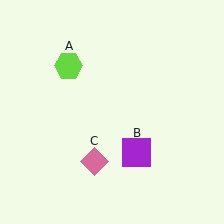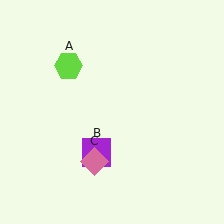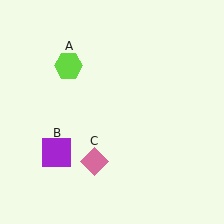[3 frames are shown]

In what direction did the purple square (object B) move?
The purple square (object B) moved left.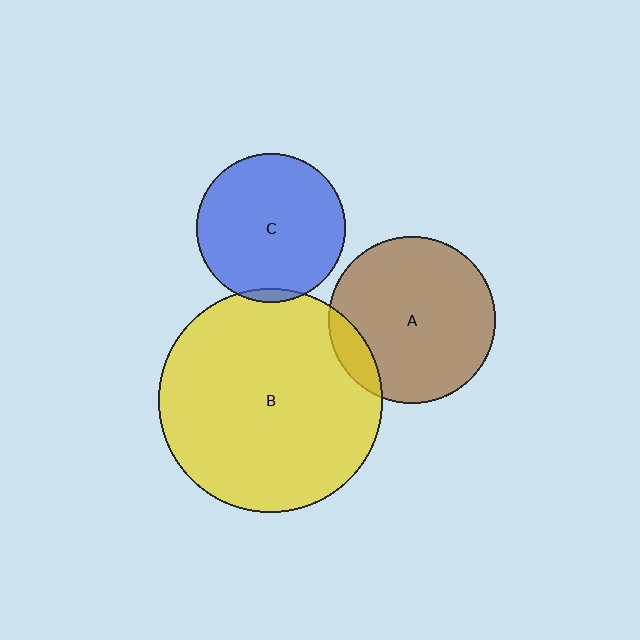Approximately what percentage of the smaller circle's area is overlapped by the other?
Approximately 5%.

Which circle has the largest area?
Circle B (yellow).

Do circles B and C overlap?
Yes.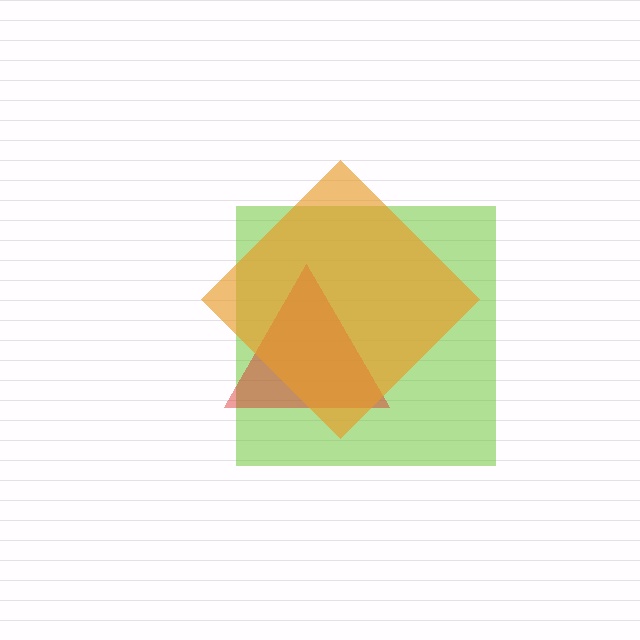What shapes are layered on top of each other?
The layered shapes are: a lime square, a red triangle, an orange diamond.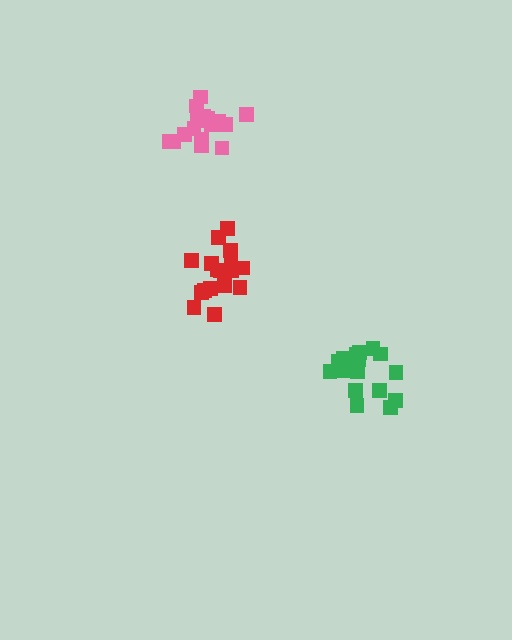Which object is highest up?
The pink cluster is topmost.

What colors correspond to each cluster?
The clusters are colored: red, green, pink.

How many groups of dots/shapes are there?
There are 3 groups.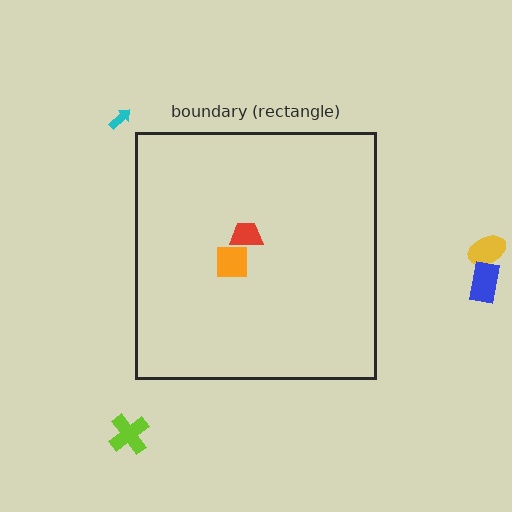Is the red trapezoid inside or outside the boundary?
Inside.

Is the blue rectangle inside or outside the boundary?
Outside.